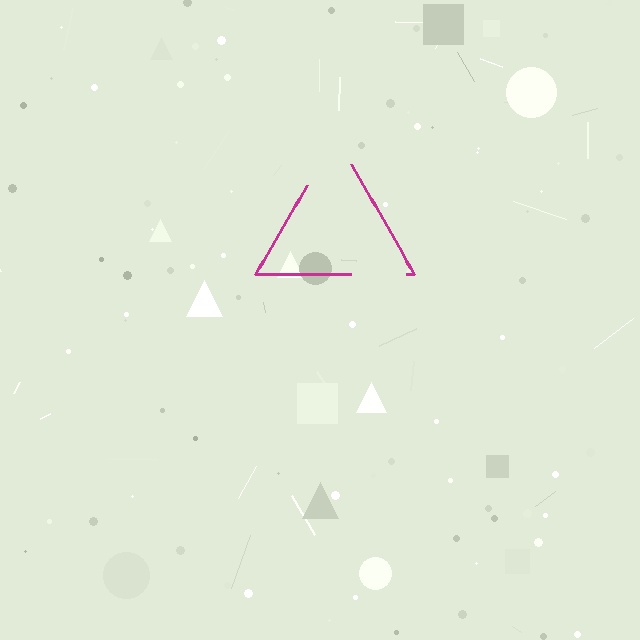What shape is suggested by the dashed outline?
The dashed outline suggests a triangle.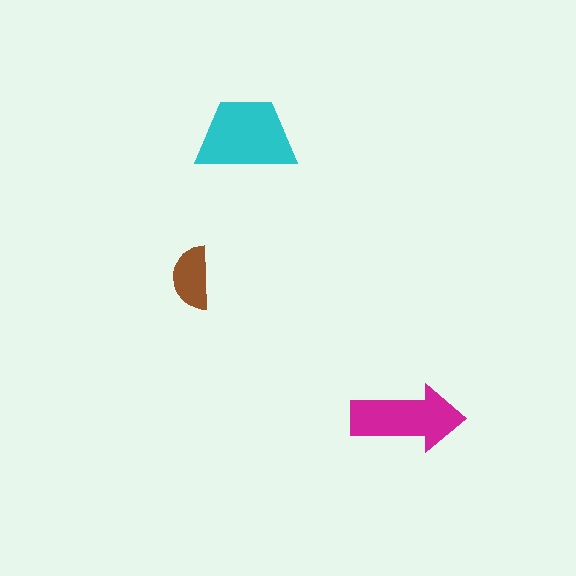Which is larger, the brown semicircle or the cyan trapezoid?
The cyan trapezoid.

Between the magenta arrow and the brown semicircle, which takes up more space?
The magenta arrow.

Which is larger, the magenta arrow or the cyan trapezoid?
The cyan trapezoid.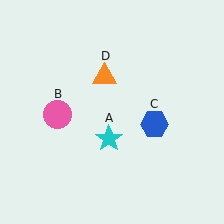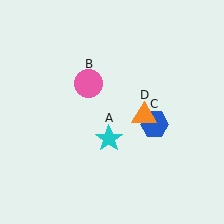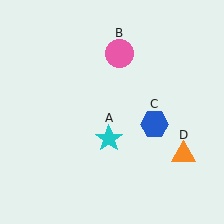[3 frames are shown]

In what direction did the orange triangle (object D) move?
The orange triangle (object D) moved down and to the right.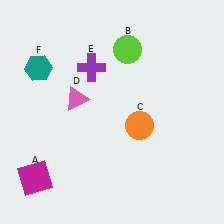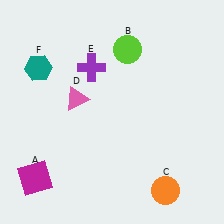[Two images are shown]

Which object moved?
The orange circle (C) moved down.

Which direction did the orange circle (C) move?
The orange circle (C) moved down.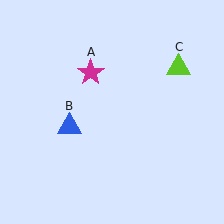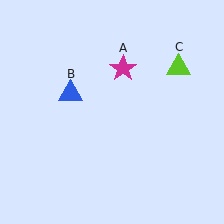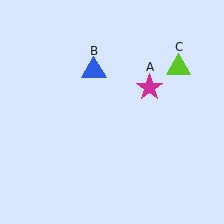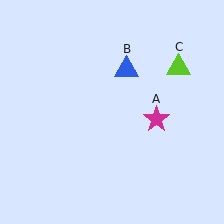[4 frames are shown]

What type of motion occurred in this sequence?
The magenta star (object A), blue triangle (object B) rotated clockwise around the center of the scene.